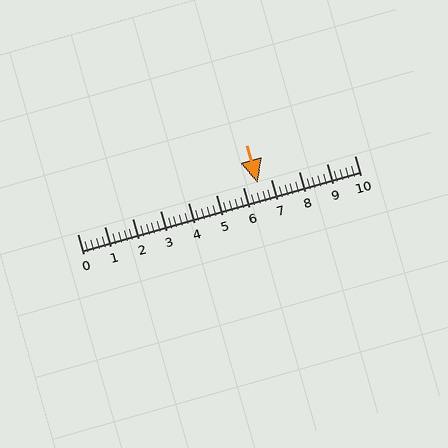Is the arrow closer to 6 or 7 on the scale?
The arrow is closer to 7.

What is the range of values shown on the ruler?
The ruler shows values from 0 to 10.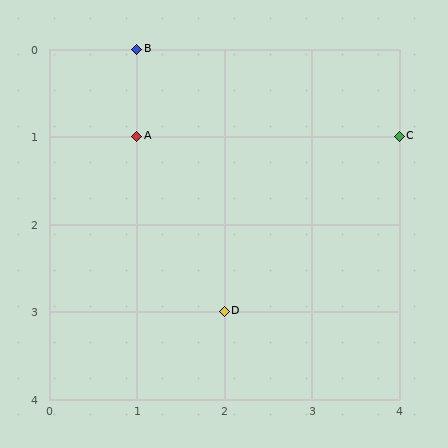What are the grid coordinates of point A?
Point A is at grid coordinates (1, 1).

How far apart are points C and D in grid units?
Points C and D are 2 columns and 2 rows apart (about 2.8 grid units diagonally).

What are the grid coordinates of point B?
Point B is at grid coordinates (1, 0).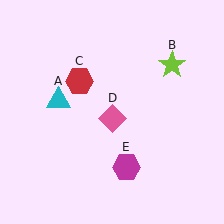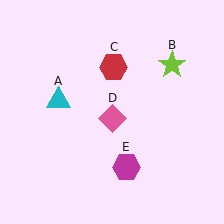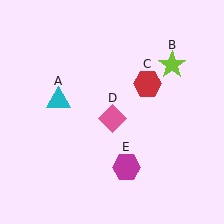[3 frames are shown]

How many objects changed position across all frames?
1 object changed position: red hexagon (object C).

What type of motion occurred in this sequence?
The red hexagon (object C) rotated clockwise around the center of the scene.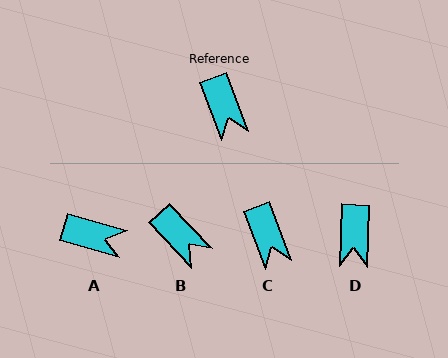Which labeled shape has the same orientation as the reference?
C.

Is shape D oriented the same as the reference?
No, it is off by about 23 degrees.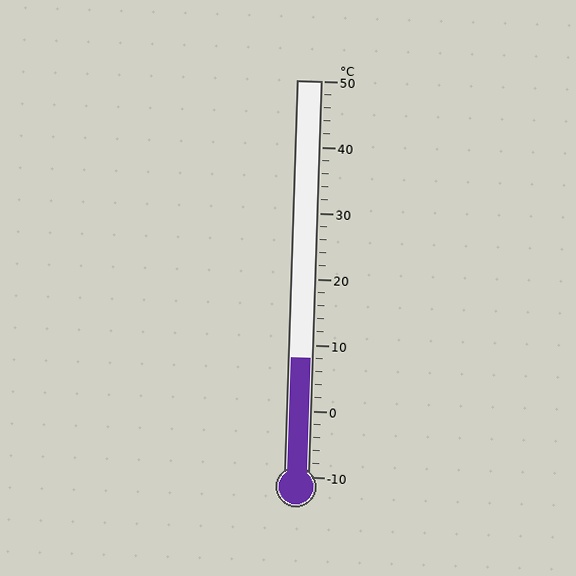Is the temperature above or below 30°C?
The temperature is below 30°C.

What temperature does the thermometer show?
The thermometer shows approximately 8°C.